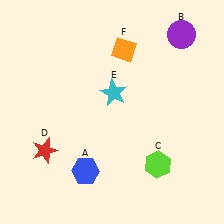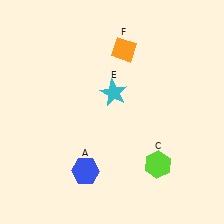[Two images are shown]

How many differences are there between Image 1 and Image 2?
There are 2 differences between the two images.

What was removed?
The purple circle (B), the red star (D) were removed in Image 2.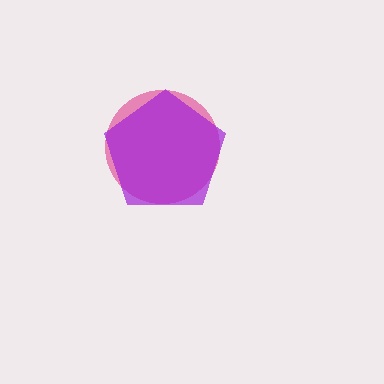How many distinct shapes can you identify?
There are 2 distinct shapes: a pink circle, a purple pentagon.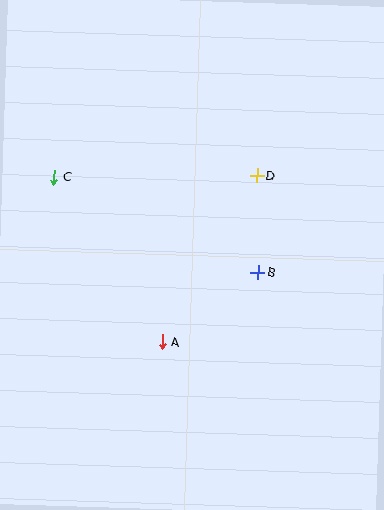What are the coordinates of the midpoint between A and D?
The midpoint between A and D is at (210, 259).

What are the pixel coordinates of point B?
Point B is at (258, 272).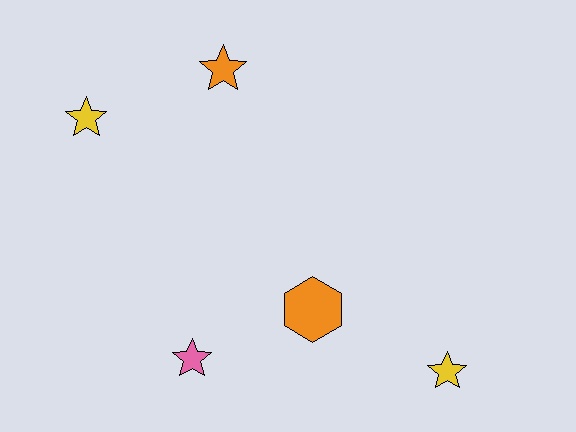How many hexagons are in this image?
There is 1 hexagon.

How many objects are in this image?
There are 5 objects.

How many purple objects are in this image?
There are no purple objects.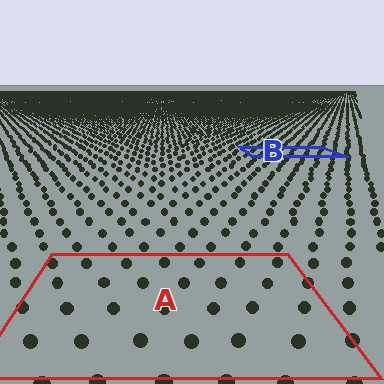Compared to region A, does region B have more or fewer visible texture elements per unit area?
Region B has more texture elements per unit area — they are packed more densely because it is farther away.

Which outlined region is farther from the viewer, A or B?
Region B is farther from the viewer — the texture elements inside it appear smaller and more densely packed.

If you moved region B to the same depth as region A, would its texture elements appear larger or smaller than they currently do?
They would appear larger. At a closer depth, the same texture elements are projected at a bigger on-screen size.